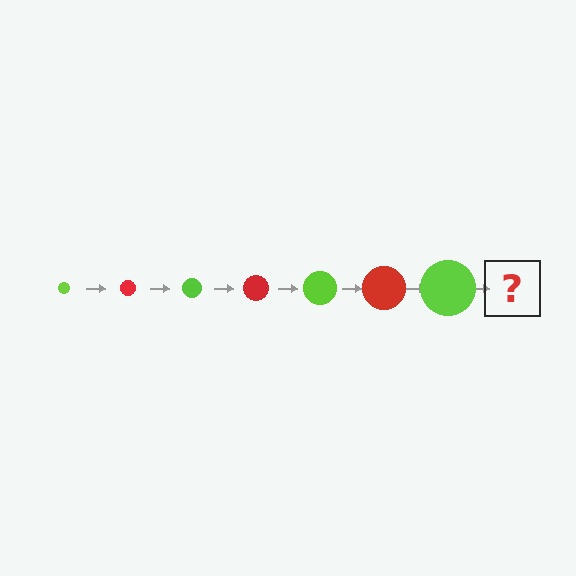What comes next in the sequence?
The next element should be a red circle, larger than the previous one.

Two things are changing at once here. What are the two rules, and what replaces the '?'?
The two rules are that the circle grows larger each step and the color cycles through lime and red. The '?' should be a red circle, larger than the previous one.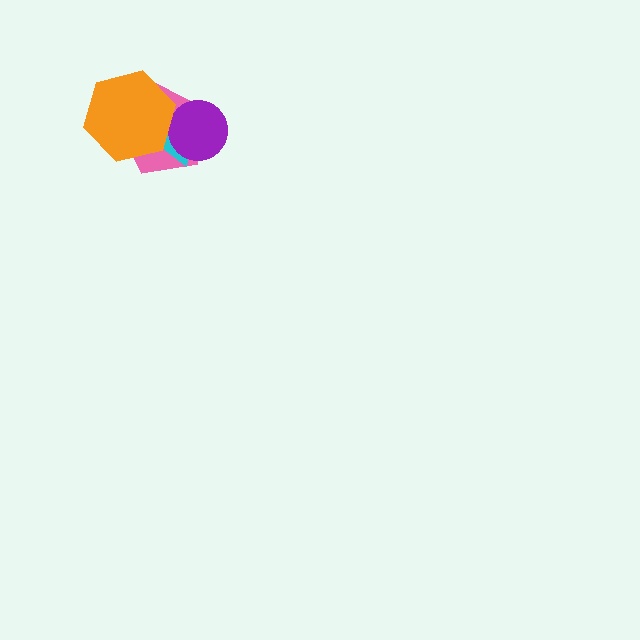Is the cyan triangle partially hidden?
Yes, it is partially covered by another shape.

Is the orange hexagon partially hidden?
No, no other shape covers it.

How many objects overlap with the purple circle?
2 objects overlap with the purple circle.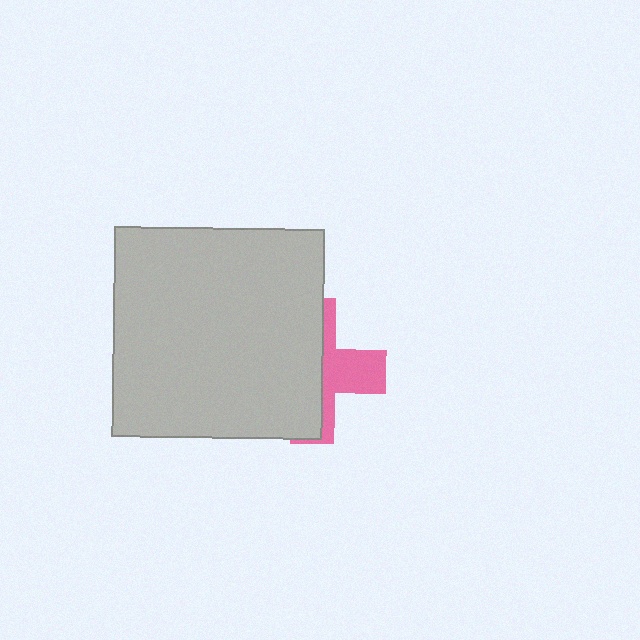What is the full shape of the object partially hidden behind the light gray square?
The partially hidden object is a pink cross.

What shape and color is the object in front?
The object in front is a light gray square.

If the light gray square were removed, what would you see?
You would see the complete pink cross.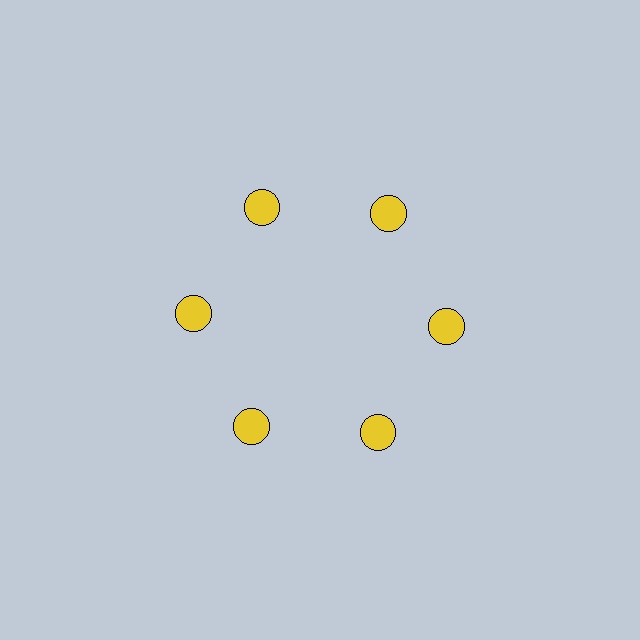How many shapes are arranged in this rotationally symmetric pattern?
There are 6 shapes, arranged in 6 groups of 1.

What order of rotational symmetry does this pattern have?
This pattern has 6-fold rotational symmetry.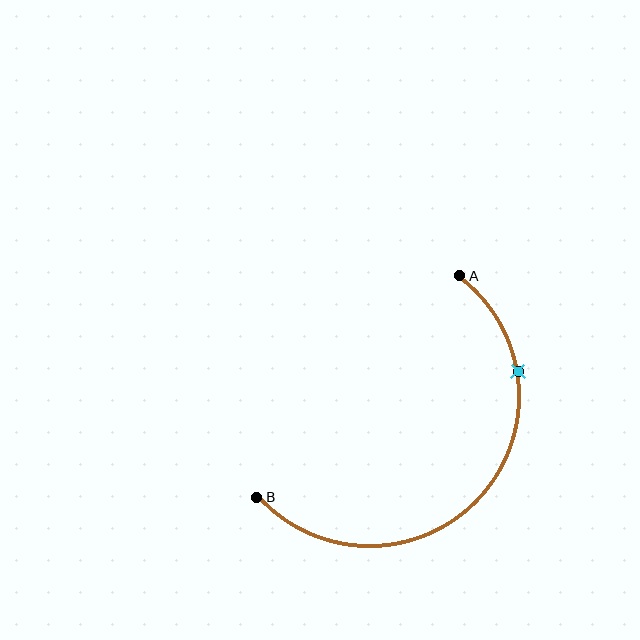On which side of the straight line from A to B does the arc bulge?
The arc bulges below and to the right of the straight line connecting A and B.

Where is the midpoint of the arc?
The arc midpoint is the point on the curve farthest from the straight line joining A and B. It sits below and to the right of that line.